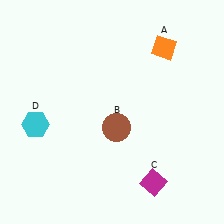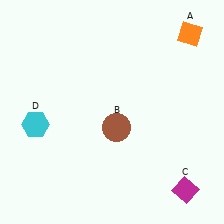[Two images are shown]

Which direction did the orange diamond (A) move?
The orange diamond (A) moved right.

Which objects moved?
The objects that moved are: the orange diamond (A), the magenta diamond (C).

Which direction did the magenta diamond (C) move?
The magenta diamond (C) moved right.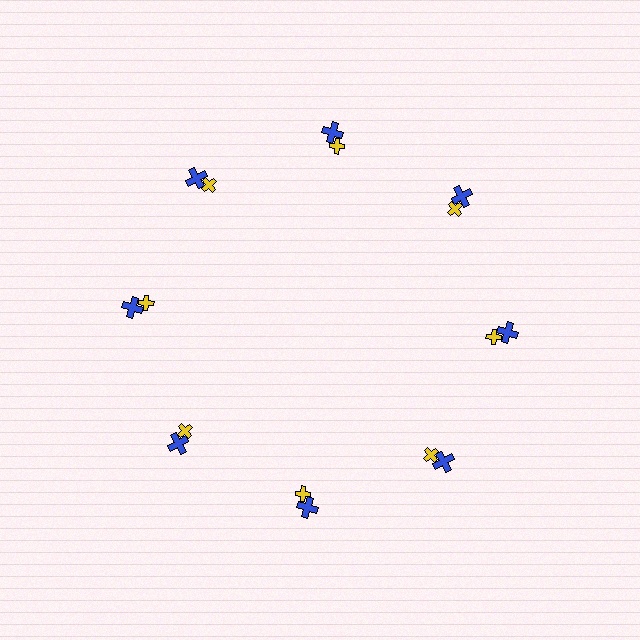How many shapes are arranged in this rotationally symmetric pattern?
There are 16 shapes, arranged in 8 groups of 2.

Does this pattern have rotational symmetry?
Yes, this pattern has 8-fold rotational symmetry. It looks the same after rotating 45 degrees around the center.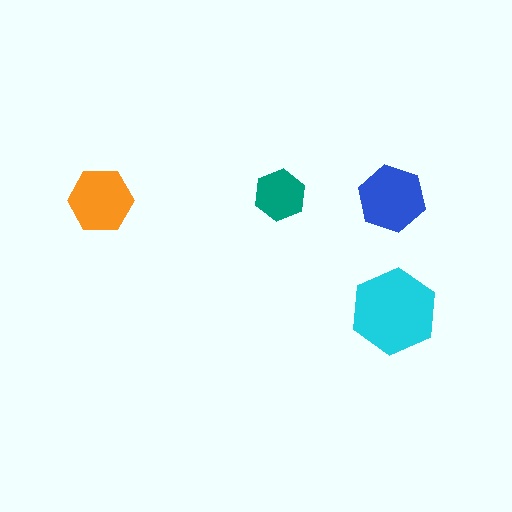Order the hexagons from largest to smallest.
the cyan one, the blue one, the orange one, the teal one.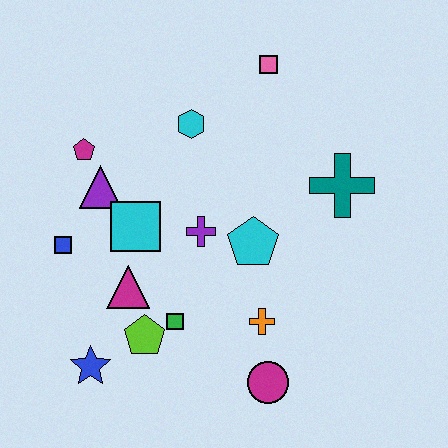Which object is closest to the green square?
The lime pentagon is closest to the green square.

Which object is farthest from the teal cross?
The blue star is farthest from the teal cross.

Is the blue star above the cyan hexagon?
No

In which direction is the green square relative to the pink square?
The green square is below the pink square.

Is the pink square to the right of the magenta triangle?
Yes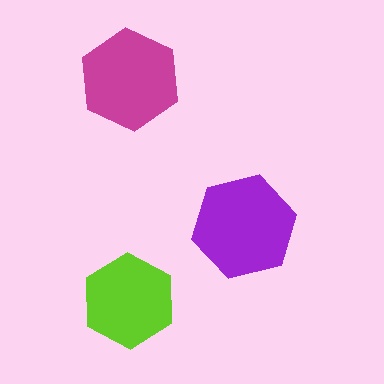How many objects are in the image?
There are 3 objects in the image.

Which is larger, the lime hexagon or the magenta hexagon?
The magenta one.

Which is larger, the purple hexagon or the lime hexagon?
The purple one.